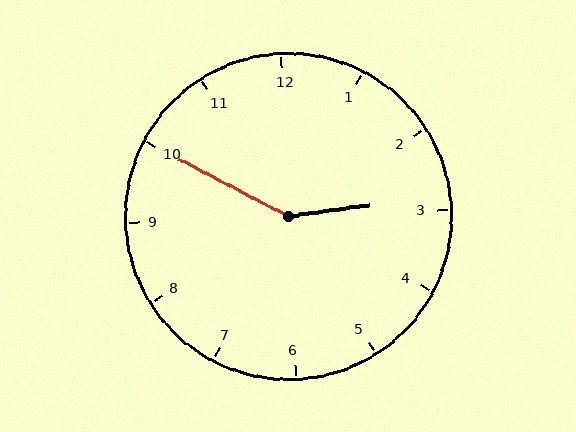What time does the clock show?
2:50.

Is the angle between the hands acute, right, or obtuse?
It is obtuse.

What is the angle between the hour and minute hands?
Approximately 145 degrees.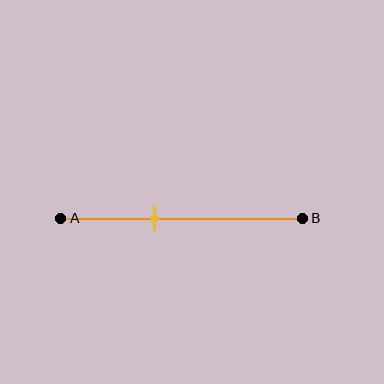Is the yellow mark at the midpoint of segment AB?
No, the mark is at about 40% from A, not at the 50% midpoint.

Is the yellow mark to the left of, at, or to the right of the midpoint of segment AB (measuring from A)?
The yellow mark is to the left of the midpoint of segment AB.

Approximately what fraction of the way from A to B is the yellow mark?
The yellow mark is approximately 40% of the way from A to B.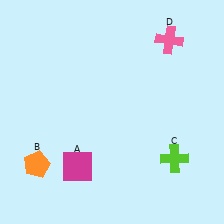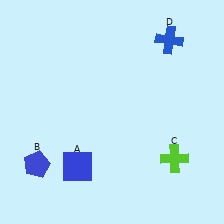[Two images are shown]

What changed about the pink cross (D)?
In Image 1, D is pink. In Image 2, it changed to blue.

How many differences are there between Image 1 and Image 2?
There are 3 differences between the two images.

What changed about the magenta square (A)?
In Image 1, A is magenta. In Image 2, it changed to blue.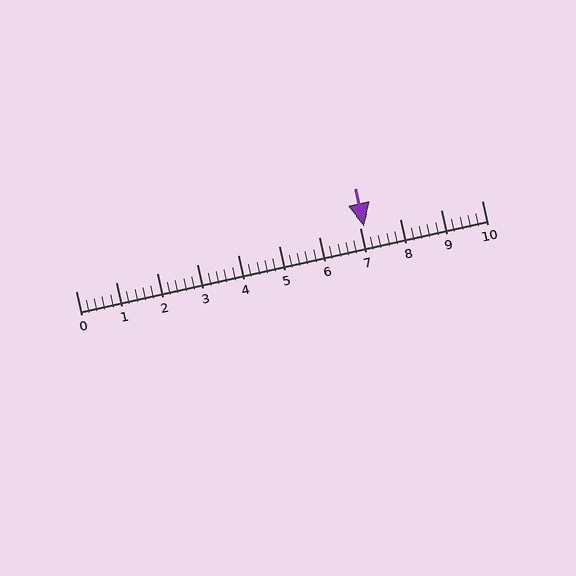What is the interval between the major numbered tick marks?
The major tick marks are spaced 1 units apart.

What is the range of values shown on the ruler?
The ruler shows values from 0 to 10.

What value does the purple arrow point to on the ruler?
The purple arrow points to approximately 7.1.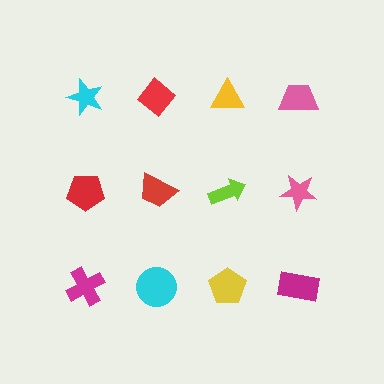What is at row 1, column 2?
A red diamond.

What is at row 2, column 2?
A red trapezoid.